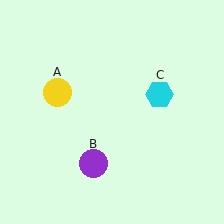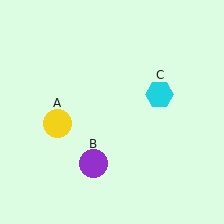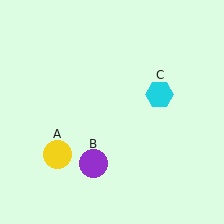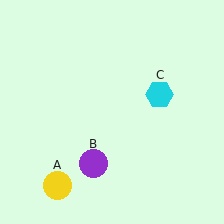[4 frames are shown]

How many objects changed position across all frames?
1 object changed position: yellow circle (object A).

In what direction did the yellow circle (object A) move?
The yellow circle (object A) moved down.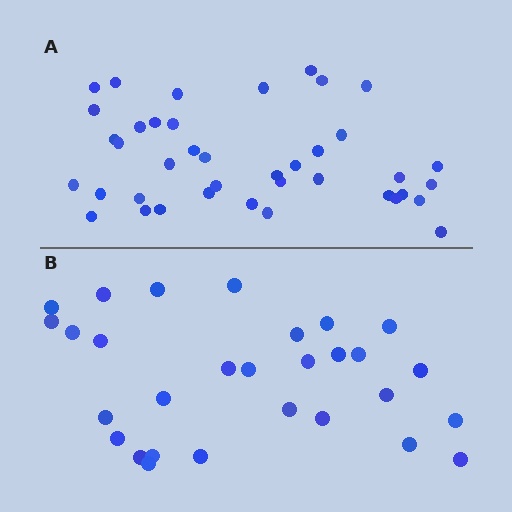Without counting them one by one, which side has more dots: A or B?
Region A (the top region) has more dots.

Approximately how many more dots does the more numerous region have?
Region A has roughly 12 or so more dots than region B.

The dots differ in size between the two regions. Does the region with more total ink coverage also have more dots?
No. Region B has more total ink coverage because its dots are larger, but region A actually contains more individual dots. Total area can be misleading — the number of items is what matters here.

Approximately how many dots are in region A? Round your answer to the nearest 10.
About 40 dots.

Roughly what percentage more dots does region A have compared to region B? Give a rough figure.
About 40% more.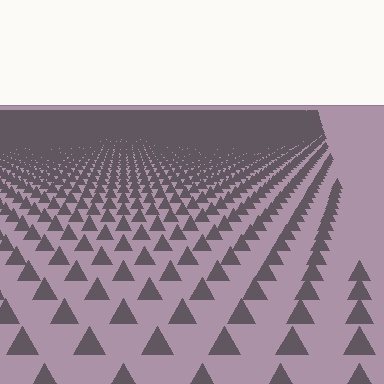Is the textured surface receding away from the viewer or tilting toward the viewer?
The surface is receding away from the viewer. Texture elements get smaller and denser toward the top.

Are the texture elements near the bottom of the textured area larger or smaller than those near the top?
Larger. Near the bottom, elements are closer to the viewer and appear at a bigger on-screen size.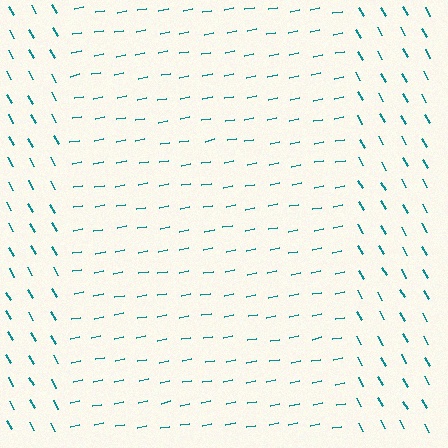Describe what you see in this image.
The image is filled with small teal line segments. A rectangle region in the image has lines oriented differently from the surrounding lines, creating a visible texture boundary.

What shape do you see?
I see a rectangle.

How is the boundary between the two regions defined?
The boundary is defined purely by a change in line orientation (approximately 72 degrees difference). All lines are the same color and thickness.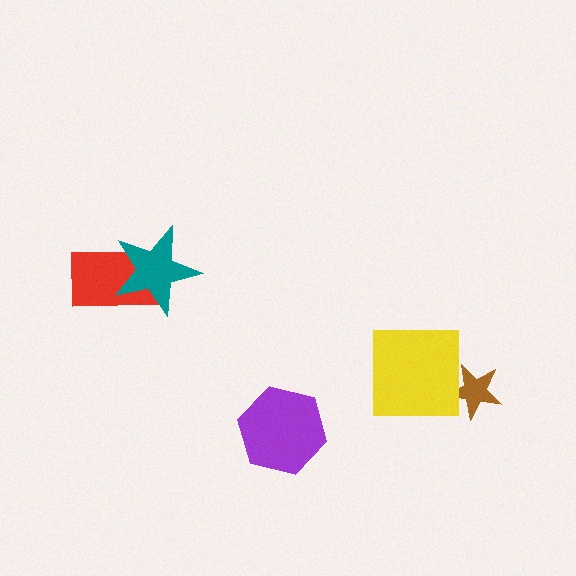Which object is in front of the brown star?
The yellow square is in front of the brown star.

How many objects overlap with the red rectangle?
1 object overlaps with the red rectangle.